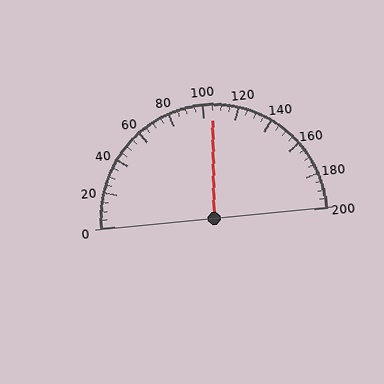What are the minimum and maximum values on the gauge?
The gauge ranges from 0 to 200.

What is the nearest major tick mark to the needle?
The nearest major tick mark is 100.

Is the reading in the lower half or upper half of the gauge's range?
The reading is in the upper half of the range (0 to 200).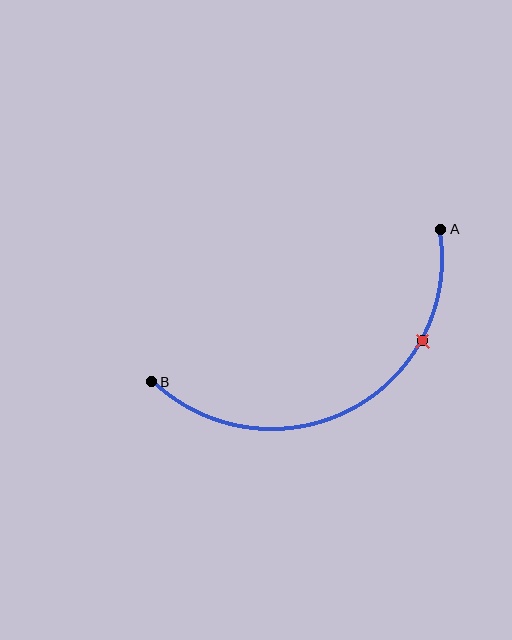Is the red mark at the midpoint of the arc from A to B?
No. The red mark lies on the arc but is closer to endpoint A. The arc midpoint would be at the point on the curve equidistant along the arc from both A and B.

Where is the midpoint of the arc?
The arc midpoint is the point on the curve farthest from the straight line joining A and B. It sits below that line.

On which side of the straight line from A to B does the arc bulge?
The arc bulges below the straight line connecting A and B.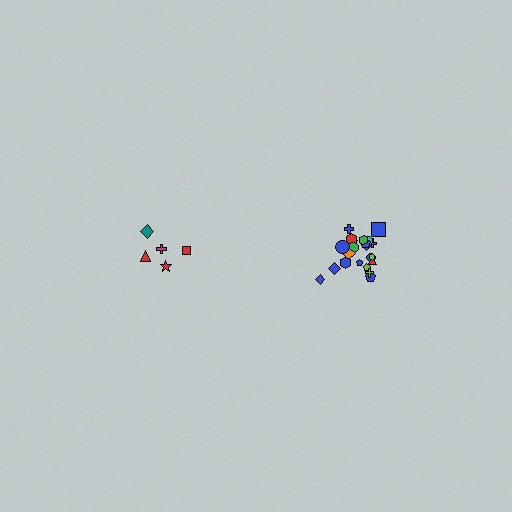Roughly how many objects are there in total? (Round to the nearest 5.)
Roughly 25 objects in total.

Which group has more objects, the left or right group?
The right group.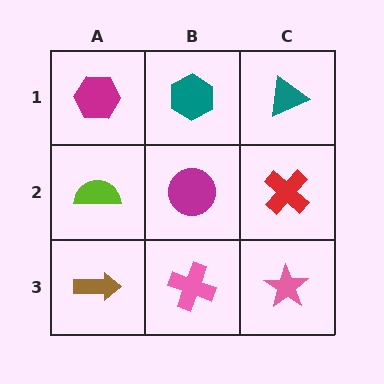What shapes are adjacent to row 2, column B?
A teal hexagon (row 1, column B), a pink cross (row 3, column B), a lime semicircle (row 2, column A), a red cross (row 2, column C).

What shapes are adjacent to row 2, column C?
A teal triangle (row 1, column C), a pink star (row 3, column C), a magenta circle (row 2, column B).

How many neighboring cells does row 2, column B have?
4.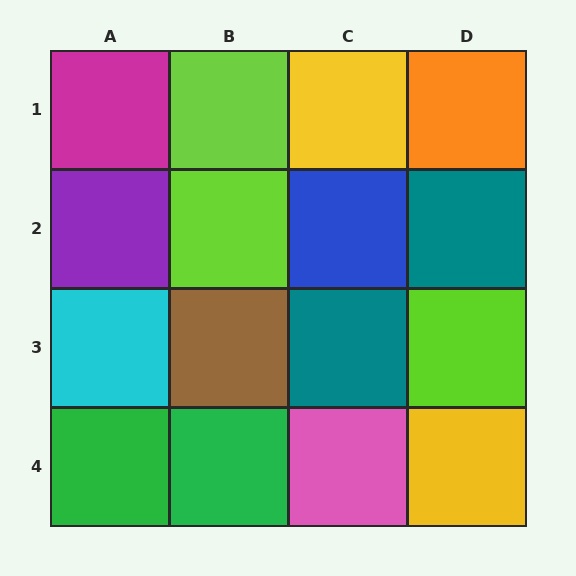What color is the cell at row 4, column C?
Pink.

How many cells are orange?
1 cell is orange.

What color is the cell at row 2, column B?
Lime.